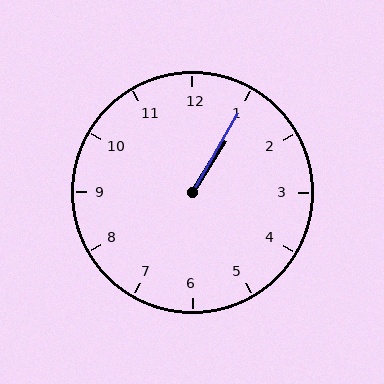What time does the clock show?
1:05.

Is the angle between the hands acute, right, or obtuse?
It is acute.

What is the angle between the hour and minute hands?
Approximately 2 degrees.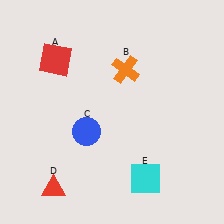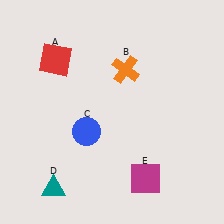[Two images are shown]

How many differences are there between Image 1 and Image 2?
There are 2 differences between the two images.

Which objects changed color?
D changed from red to teal. E changed from cyan to magenta.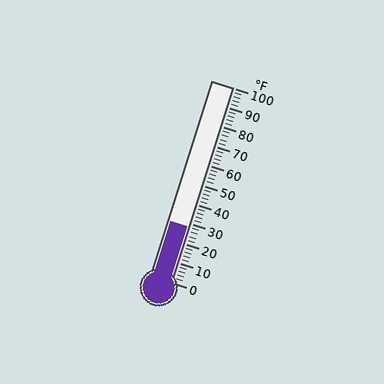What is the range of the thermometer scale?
The thermometer scale ranges from 0°F to 100°F.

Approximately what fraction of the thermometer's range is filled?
The thermometer is filled to approximately 30% of its range.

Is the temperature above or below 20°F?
The temperature is above 20°F.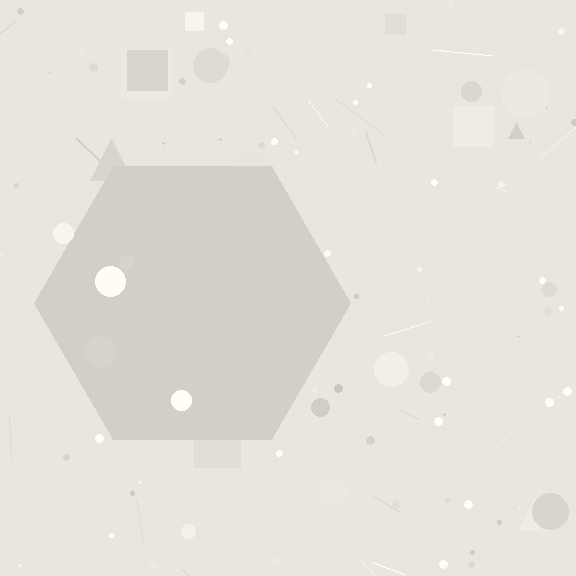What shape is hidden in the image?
A hexagon is hidden in the image.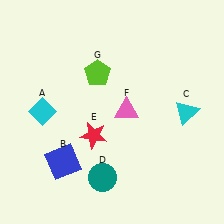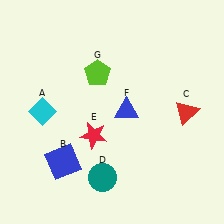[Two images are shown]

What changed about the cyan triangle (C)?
In Image 1, C is cyan. In Image 2, it changed to red.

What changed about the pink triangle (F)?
In Image 1, F is pink. In Image 2, it changed to blue.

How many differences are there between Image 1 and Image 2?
There are 2 differences between the two images.